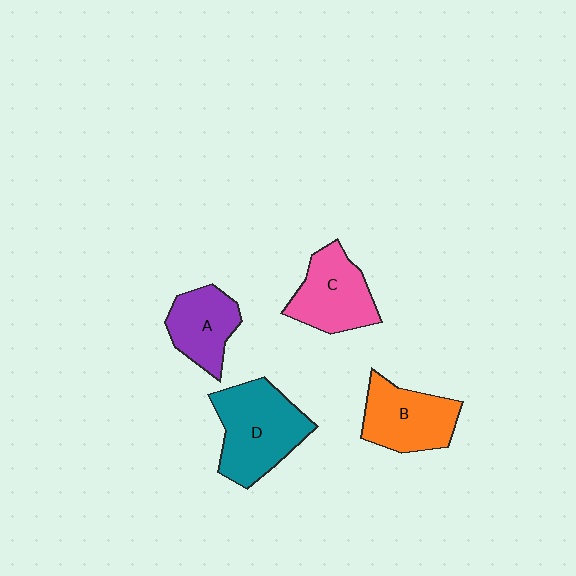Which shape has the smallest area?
Shape A (purple).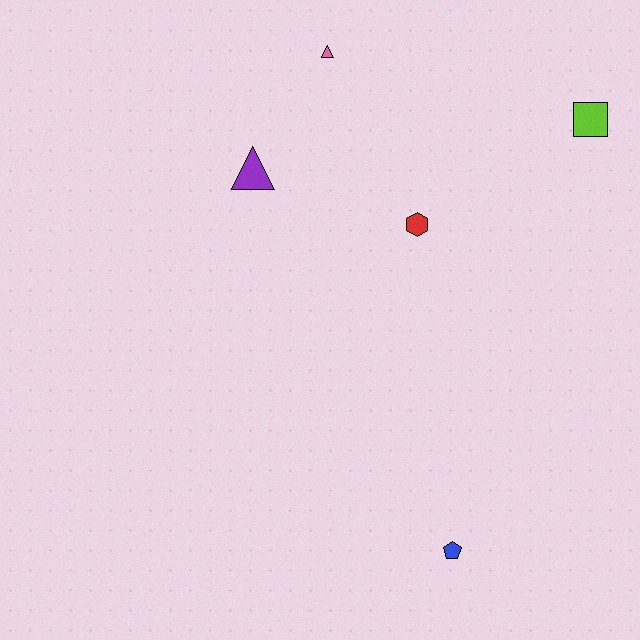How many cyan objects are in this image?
There are no cyan objects.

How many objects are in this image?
There are 5 objects.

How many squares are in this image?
There is 1 square.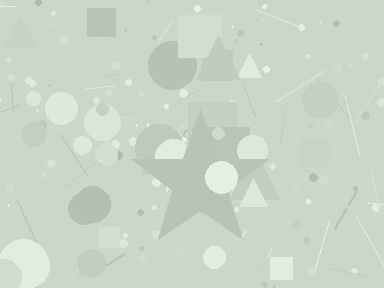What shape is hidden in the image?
A star is hidden in the image.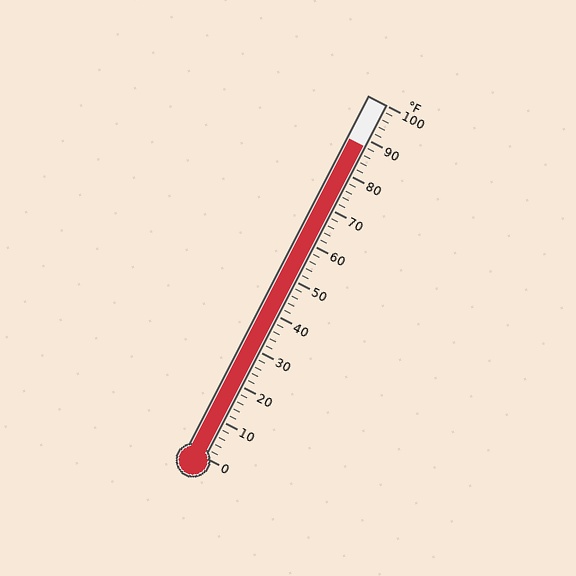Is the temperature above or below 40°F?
The temperature is above 40°F.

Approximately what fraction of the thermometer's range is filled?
The thermometer is filled to approximately 90% of its range.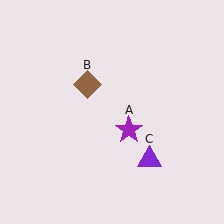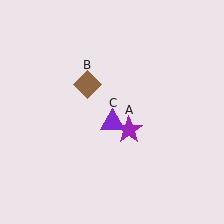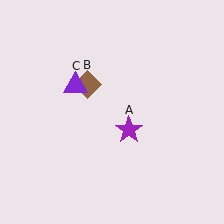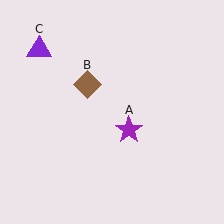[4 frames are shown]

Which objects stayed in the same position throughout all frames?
Purple star (object A) and brown diamond (object B) remained stationary.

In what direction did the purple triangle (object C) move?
The purple triangle (object C) moved up and to the left.